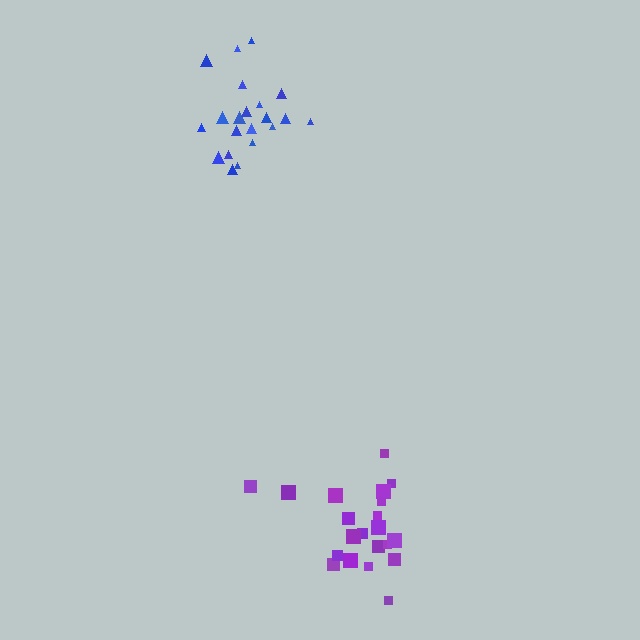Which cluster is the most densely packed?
Blue.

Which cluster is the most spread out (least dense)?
Purple.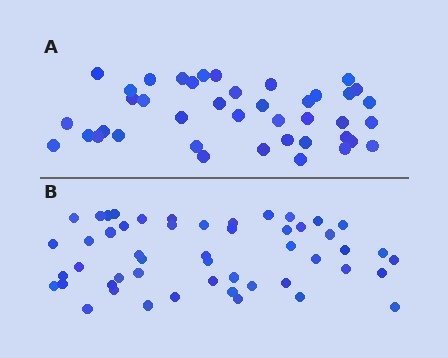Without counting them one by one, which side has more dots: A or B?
Region B (the bottom region) has more dots.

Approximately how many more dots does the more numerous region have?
Region B has roughly 10 or so more dots than region A.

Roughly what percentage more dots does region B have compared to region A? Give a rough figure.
About 25% more.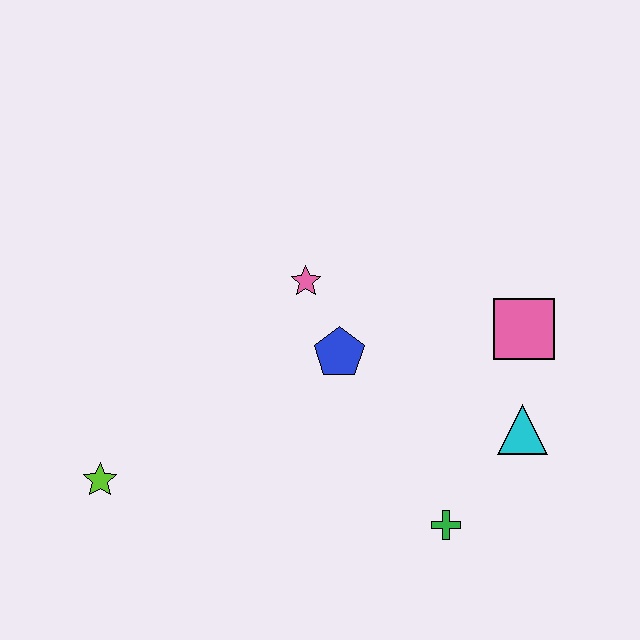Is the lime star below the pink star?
Yes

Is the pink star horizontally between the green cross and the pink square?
No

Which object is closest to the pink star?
The blue pentagon is closest to the pink star.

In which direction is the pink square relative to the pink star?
The pink square is to the right of the pink star.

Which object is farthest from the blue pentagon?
The lime star is farthest from the blue pentagon.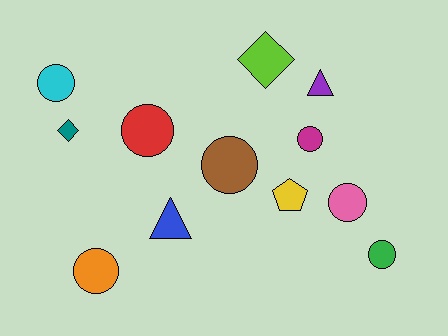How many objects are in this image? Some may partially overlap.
There are 12 objects.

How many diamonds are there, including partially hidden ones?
There are 2 diamonds.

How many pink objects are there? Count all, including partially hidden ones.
There is 1 pink object.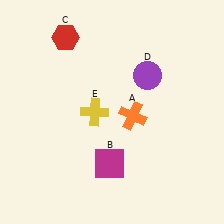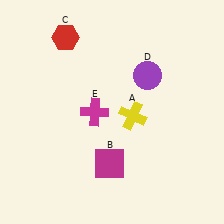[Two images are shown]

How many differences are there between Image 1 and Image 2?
There are 2 differences between the two images.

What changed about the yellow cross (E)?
In Image 1, E is yellow. In Image 2, it changed to magenta.